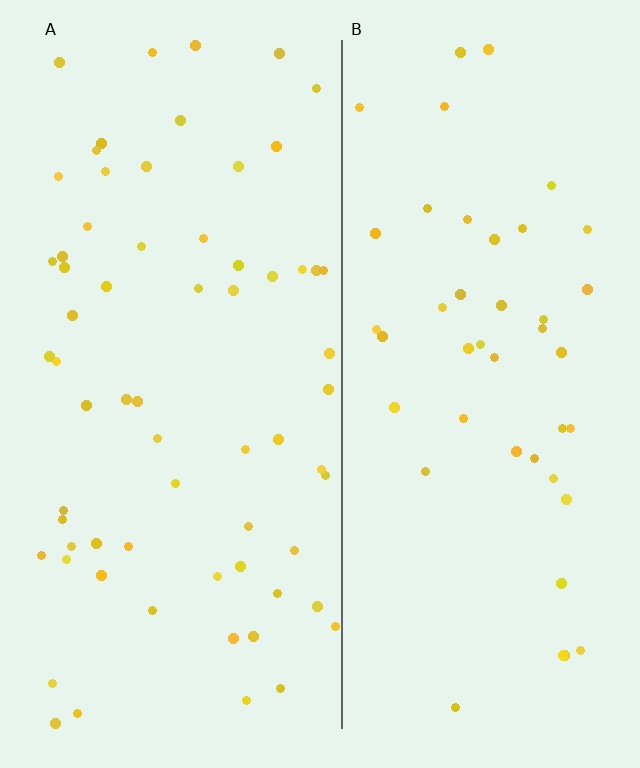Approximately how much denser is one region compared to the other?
Approximately 1.5× — region A over region B.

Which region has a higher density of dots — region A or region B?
A (the left).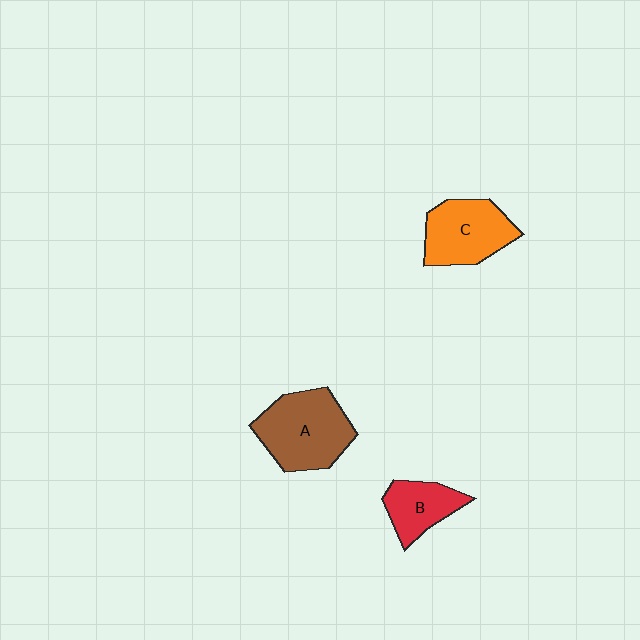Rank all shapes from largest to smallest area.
From largest to smallest: A (brown), C (orange), B (red).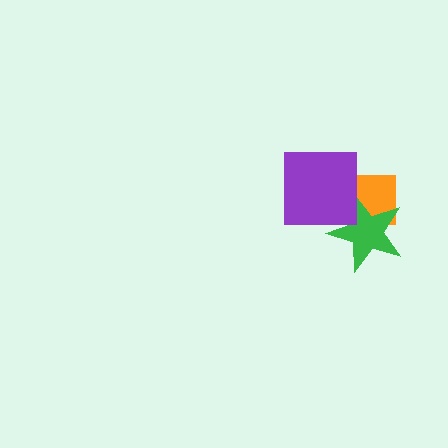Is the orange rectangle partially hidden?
Yes, it is partially covered by another shape.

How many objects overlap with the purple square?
2 objects overlap with the purple square.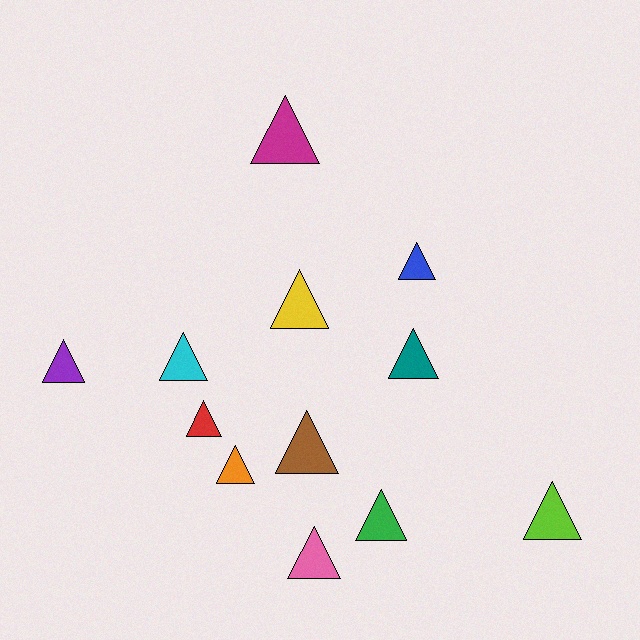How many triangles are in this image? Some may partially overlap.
There are 12 triangles.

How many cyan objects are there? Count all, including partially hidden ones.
There is 1 cyan object.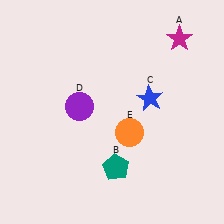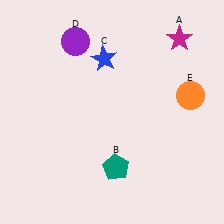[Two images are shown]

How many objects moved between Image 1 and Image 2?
3 objects moved between the two images.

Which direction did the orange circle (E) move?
The orange circle (E) moved right.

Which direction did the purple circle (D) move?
The purple circle (D) moved up.